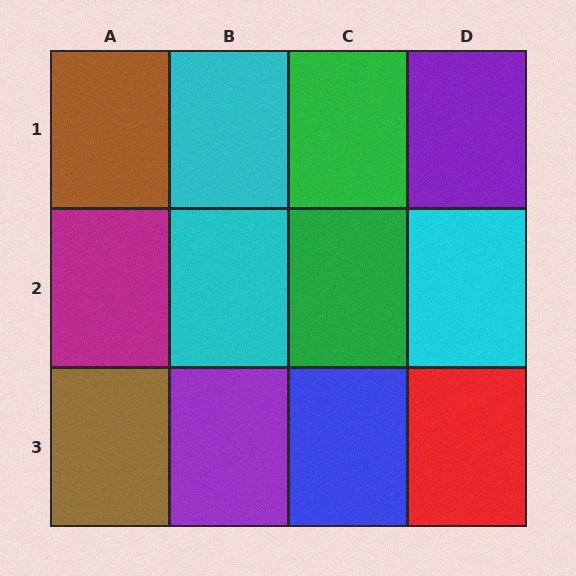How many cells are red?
1 cell is red.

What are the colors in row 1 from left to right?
Brown, cyan, green, purple.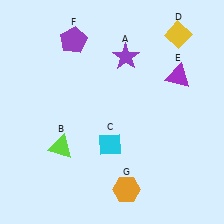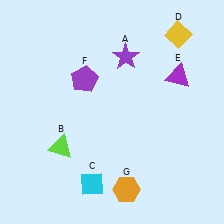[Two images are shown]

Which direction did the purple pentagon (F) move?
The purple pentagon (F) moved down.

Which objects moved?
The objects that moved are: the cyan diamond (C), the purple pentagon (F).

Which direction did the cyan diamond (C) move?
The cyan diamond (C) moved down.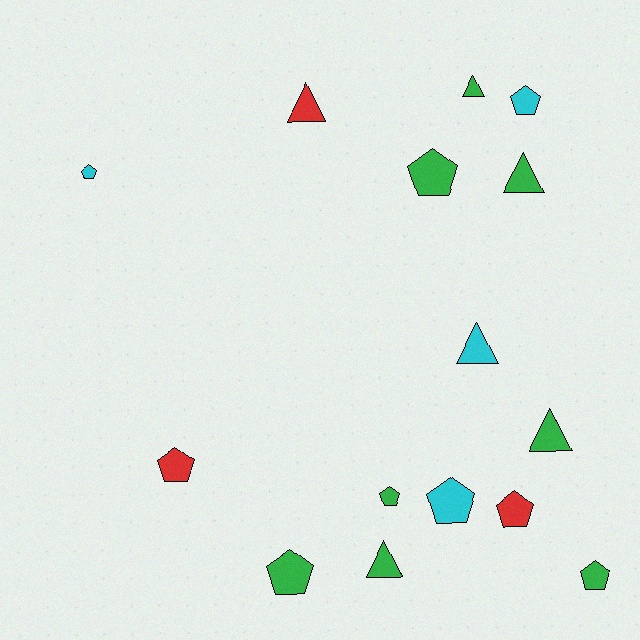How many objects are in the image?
There are 15 objects.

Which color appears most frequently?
Green, with 8 objects.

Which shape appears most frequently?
Pentagon, with 9 objects.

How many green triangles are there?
There are 4 green triangles.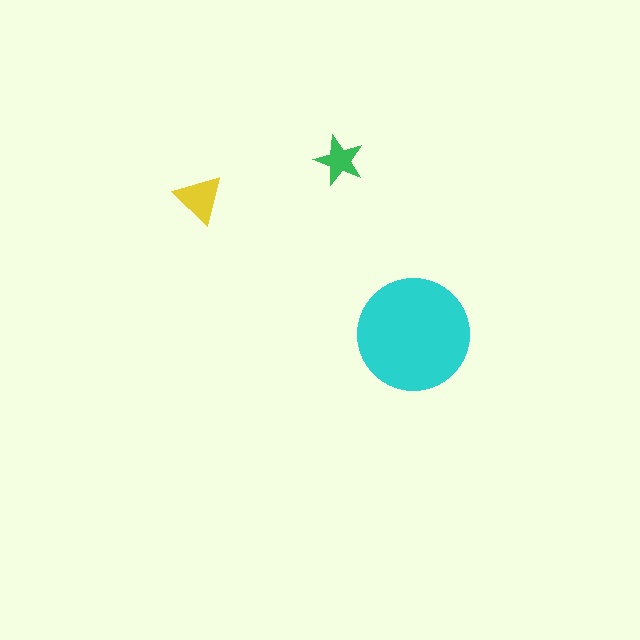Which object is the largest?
The cyan circle.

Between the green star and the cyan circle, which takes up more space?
The cyan circle.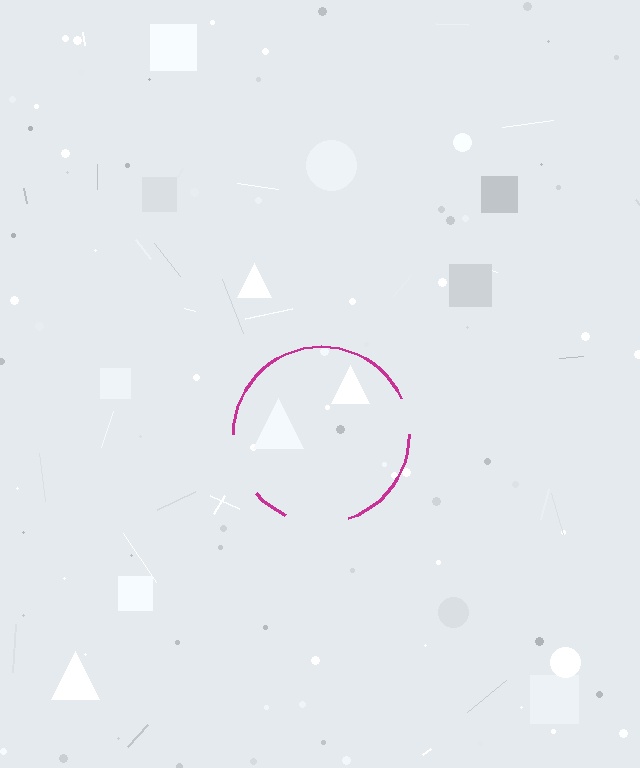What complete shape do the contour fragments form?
The contour fragments form a circle.